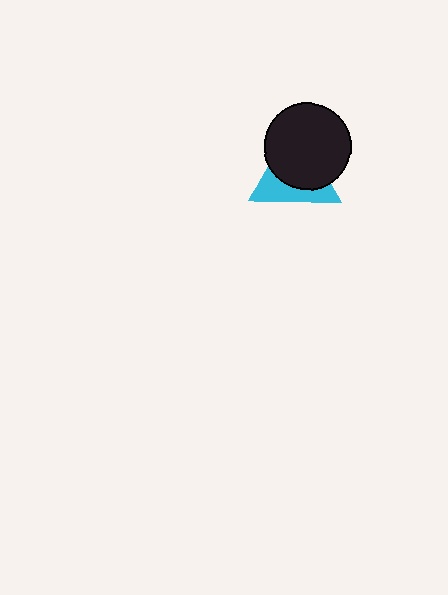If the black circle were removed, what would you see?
You would see the complete cyan triangle.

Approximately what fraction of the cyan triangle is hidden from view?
Roughly 59% of the cyan triangle is hidden behind the black circle.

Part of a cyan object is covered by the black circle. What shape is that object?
It is a triangle.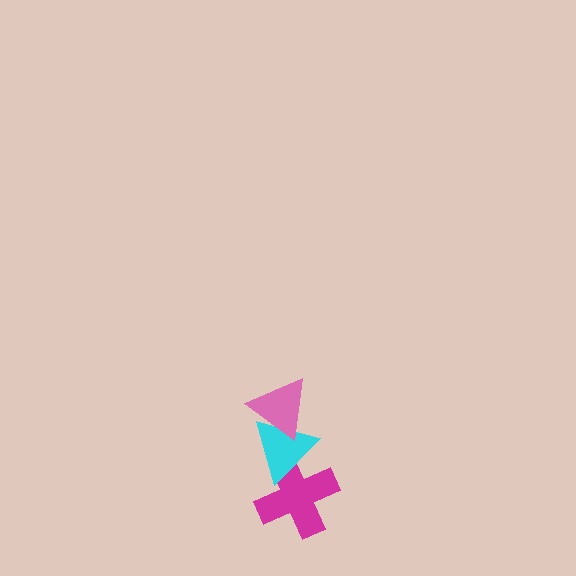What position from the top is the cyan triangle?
The cyan triangle is 2nd from the top.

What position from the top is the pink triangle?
The pink triangle is 1st from the top.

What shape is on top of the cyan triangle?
The pink triangle is on top of the cyan triangle.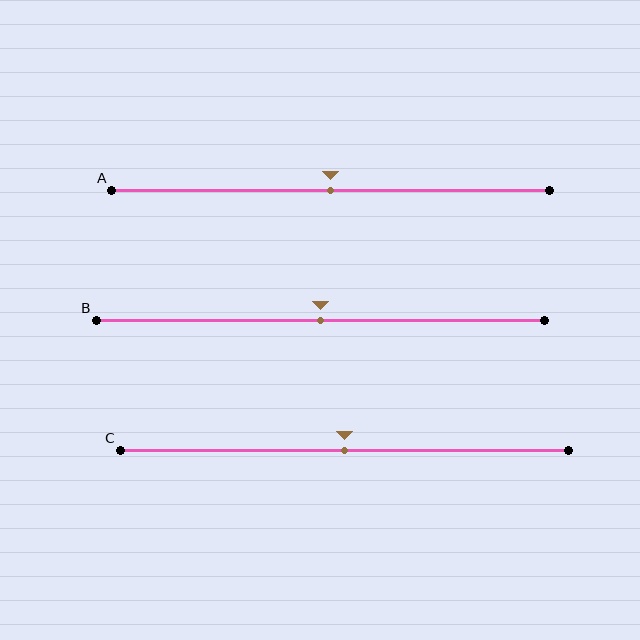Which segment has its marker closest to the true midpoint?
Segment A has its marker closest to the true midpoint.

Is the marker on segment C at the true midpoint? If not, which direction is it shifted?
Yes, the marker on segment C is at the true midpoint.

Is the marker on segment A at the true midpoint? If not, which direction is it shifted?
Yes, the marker on segment A is at the true midpoint.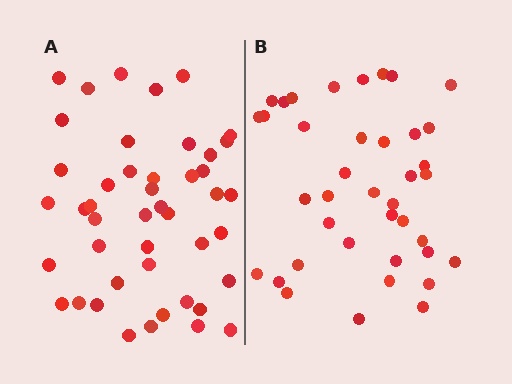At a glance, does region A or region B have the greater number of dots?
Region A (the left region) has more dots.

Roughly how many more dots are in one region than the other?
Region A has about 6 more dots than region B.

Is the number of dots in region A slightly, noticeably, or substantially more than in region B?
Region A has only slightly more — the two regions are fairly close. The ratio is roughly 1.2 to 1.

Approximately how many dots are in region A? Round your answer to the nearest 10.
About 40 dots. (The exact count is 45, which rounds to 40.)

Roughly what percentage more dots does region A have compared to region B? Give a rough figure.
About 15% more.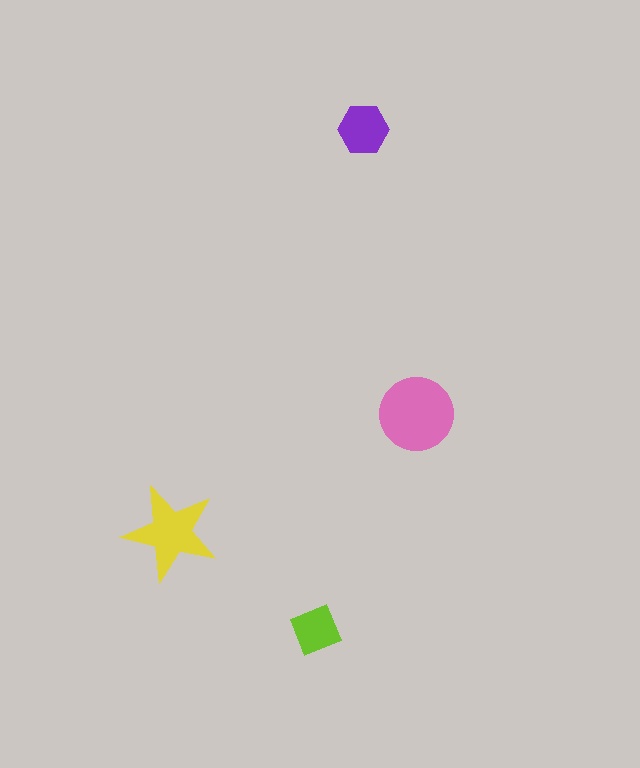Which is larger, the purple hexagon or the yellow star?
The yellow star.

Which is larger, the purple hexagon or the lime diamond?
The purple hexagon.